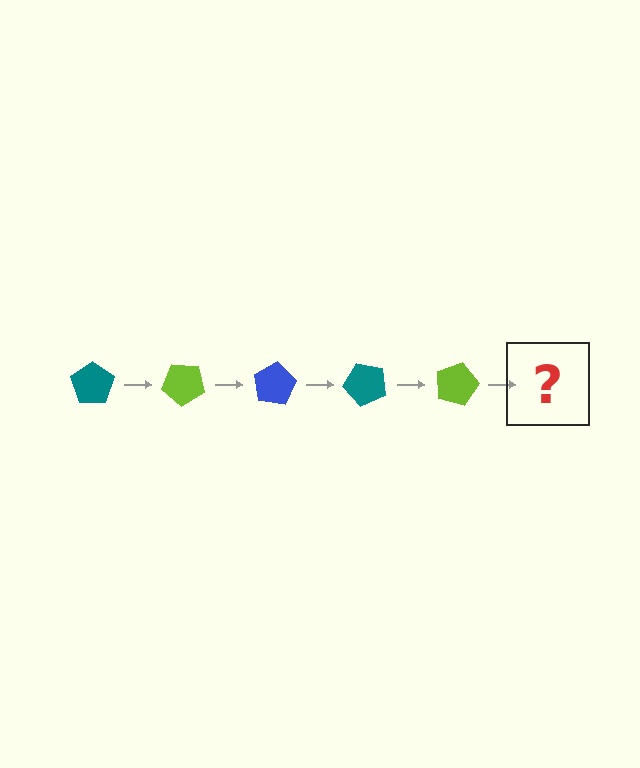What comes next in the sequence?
The next element should be a blue pentagon, rotated 200 degrees from the start.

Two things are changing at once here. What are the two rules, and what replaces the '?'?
The two rules are that it rotates 40 degrees each step and the color cycles through teal, lime, and blue. The '?' should be a blue pentagon, rotated 200 degrees from the start.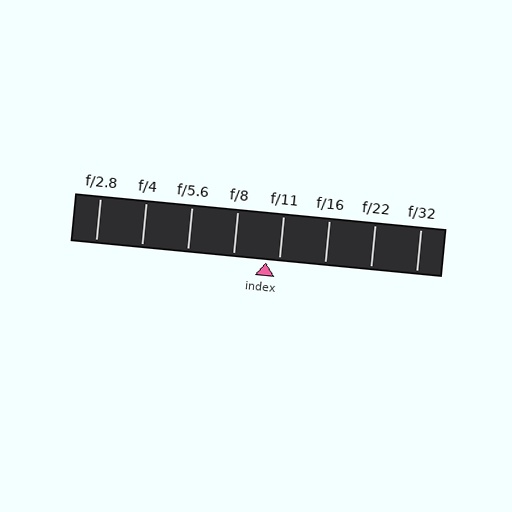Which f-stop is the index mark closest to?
The index mark is closest to f/11.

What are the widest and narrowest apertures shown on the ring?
The widest aperture shown is f/2.8 and the narrowest is f/32.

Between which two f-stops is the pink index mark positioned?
The index mark is between f/8 and f/11.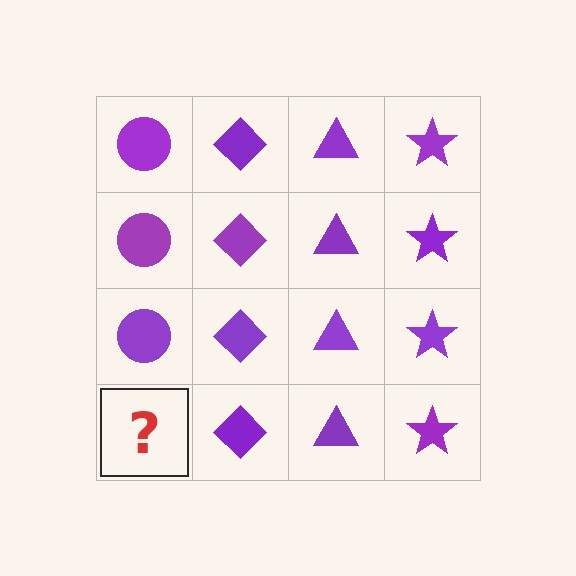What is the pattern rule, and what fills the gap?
The rule is that each column has a consistent shape. The gap should be filled with a purple circle.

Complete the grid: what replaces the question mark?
The question mark should be replaced with a purple circle.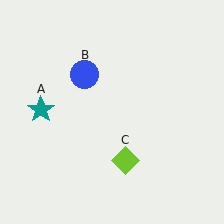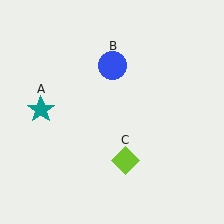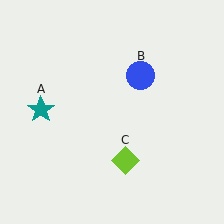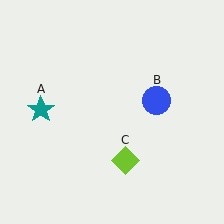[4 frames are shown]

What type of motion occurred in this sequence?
The blue circle (object B) rotated clockwise around the center of the scene.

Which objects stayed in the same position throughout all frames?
Teal star (object A) and lime diamond (object C) remained stationary.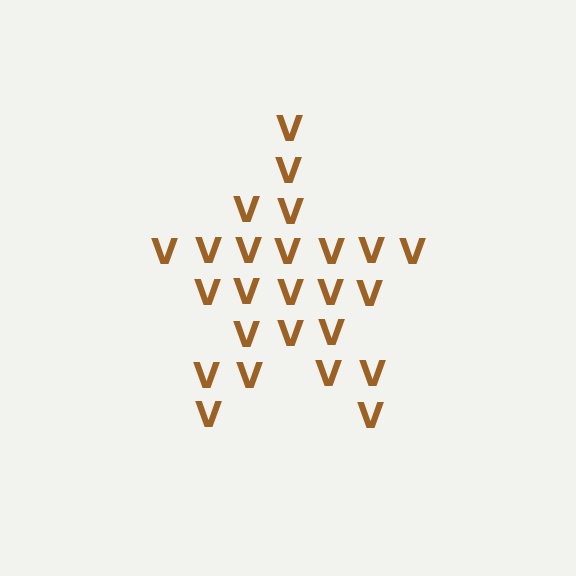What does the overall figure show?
The overall figure shows a star.